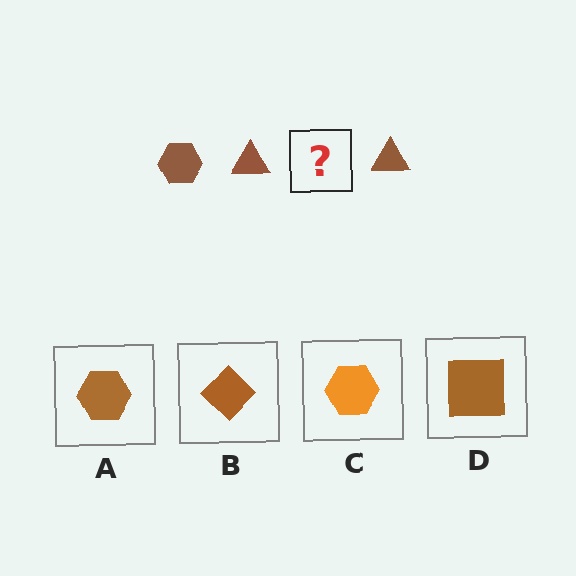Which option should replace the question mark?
Option A.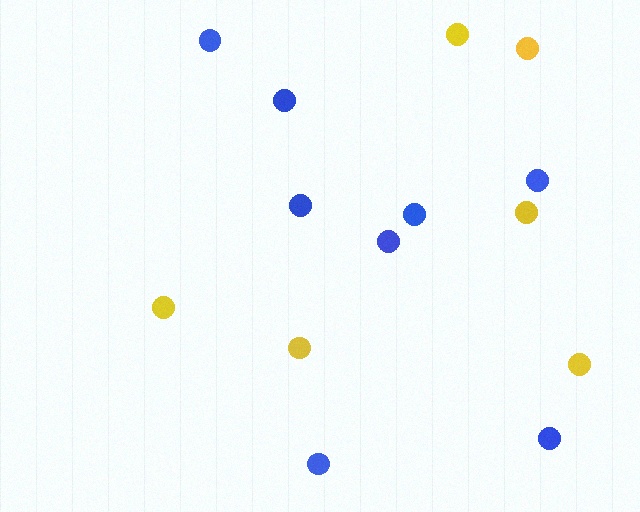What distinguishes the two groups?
There are 2 groups: one group of yellow circles (6) and one group of blue circles (8).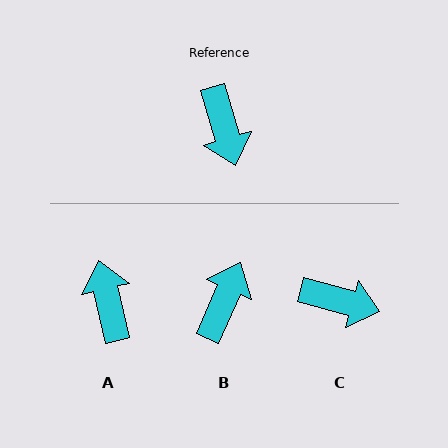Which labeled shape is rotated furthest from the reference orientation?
A, about 177 degrees away.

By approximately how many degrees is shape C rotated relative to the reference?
Approximately 59 degrees counter-clockwise.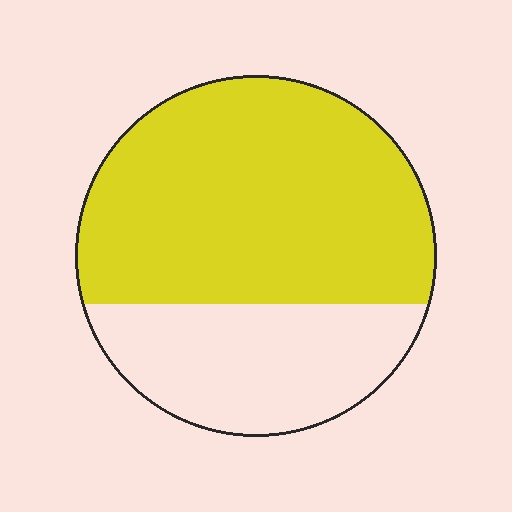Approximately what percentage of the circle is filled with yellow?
Approximately 65%.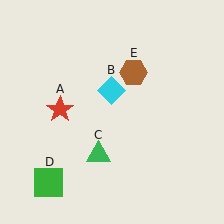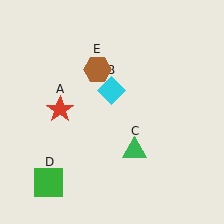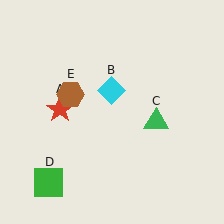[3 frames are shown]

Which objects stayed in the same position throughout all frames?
Red star (object A) and cyan diamond (object B) and green square (object D) remained stationary.